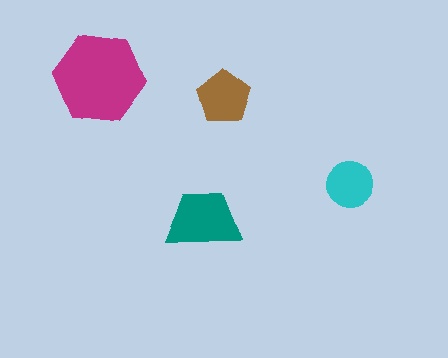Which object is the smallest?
The cyan circle.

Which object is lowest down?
The teal trapezoid is bottommost.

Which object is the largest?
The magenta hexagon.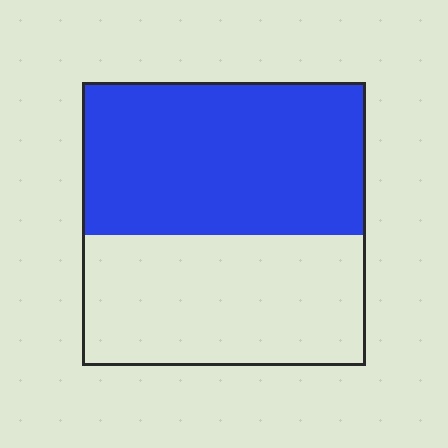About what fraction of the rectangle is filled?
About one half (1/2).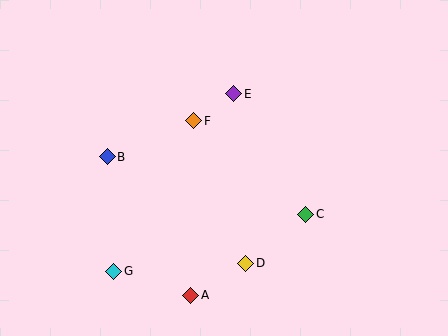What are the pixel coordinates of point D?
Point D is at (245, 263).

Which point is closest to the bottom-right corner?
Point C is closest to the bottom-right corner.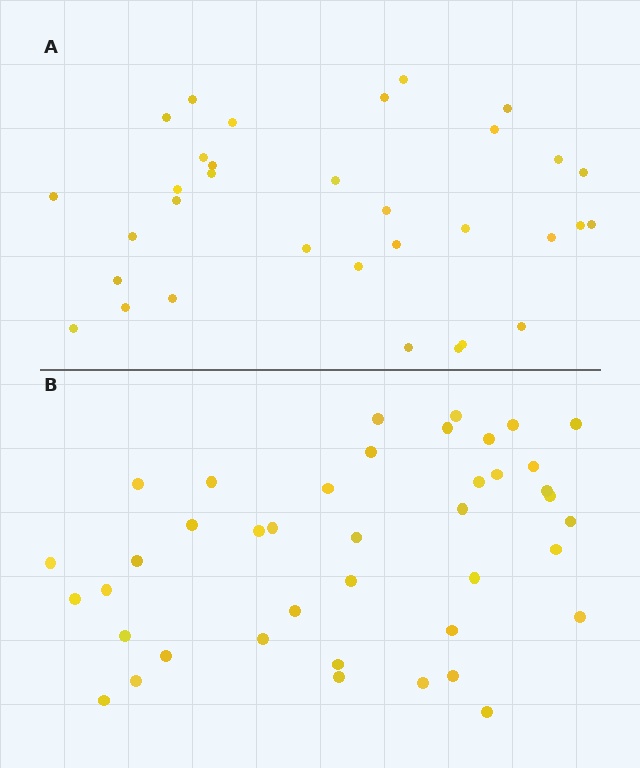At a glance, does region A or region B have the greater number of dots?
Region B (the bottom region) has more dots.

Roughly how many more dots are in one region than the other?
Region B has roughly 8 or so more dots than region A.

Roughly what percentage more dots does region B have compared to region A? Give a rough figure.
About 25% more.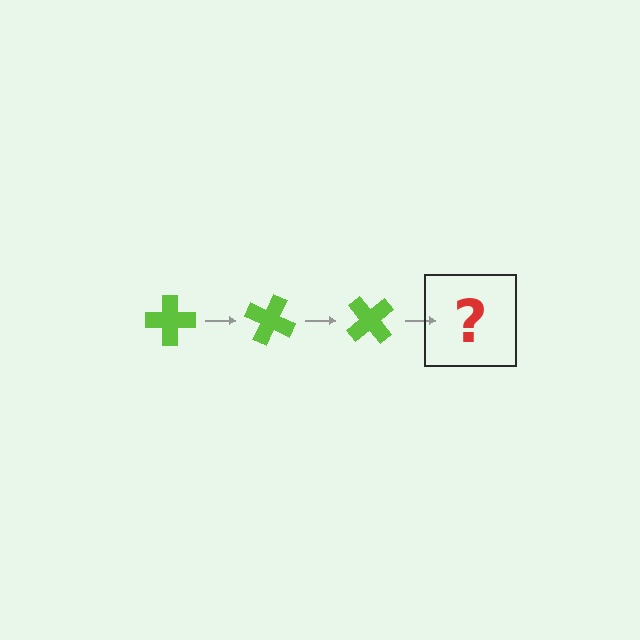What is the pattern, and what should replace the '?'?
The pattern is that the cross rotates 25 degrees each step. The '?' should be a lime cross rotated 75 degrees.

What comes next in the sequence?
The next element should be a lime cross rotated 75 degrees.